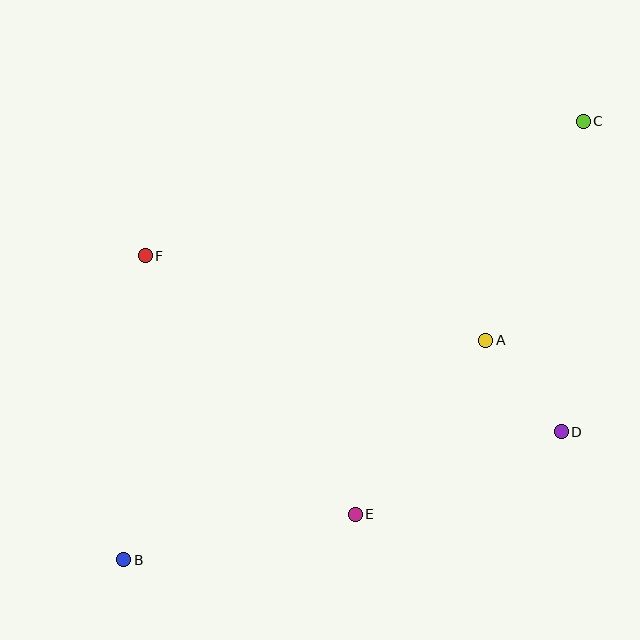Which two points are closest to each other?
Points A and D are closest to each other.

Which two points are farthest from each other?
Points B and C are farthest from each other.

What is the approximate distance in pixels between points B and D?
The distance between B and D is approximately 456 pixels.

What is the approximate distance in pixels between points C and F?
The distance between C and F is approximately 458 pixels.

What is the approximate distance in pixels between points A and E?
The distance between A and E is approximately 218 pixels.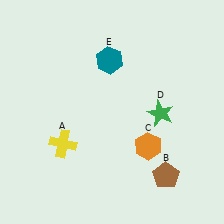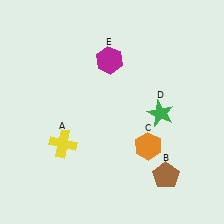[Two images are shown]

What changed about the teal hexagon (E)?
In Image 1, E is teal. In Image 2, it changed to magenta.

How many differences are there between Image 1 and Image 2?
There is 1 difference between the two images.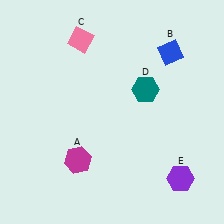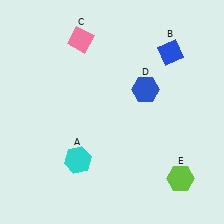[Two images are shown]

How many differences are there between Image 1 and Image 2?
There are 3 differences between the two images.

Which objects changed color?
A changed from magenta to cyan. D changed from teal to blue. E changed from purple to lime.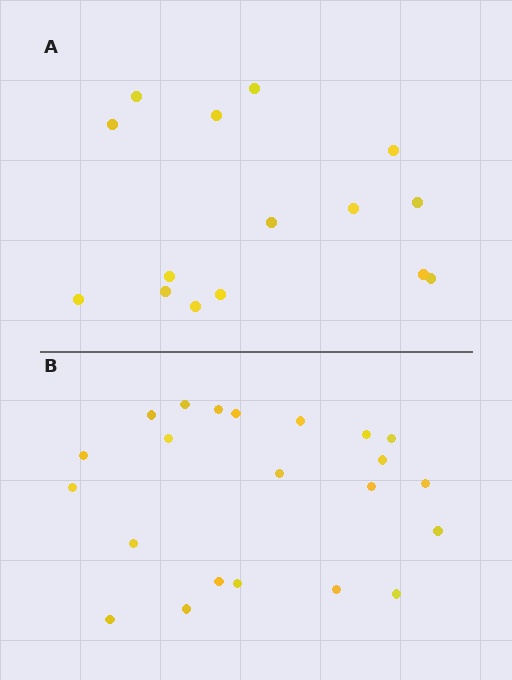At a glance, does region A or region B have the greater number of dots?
Region B (the bottom region) has more dots.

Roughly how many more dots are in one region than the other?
Region B has roughly 8 or so more dots than region A.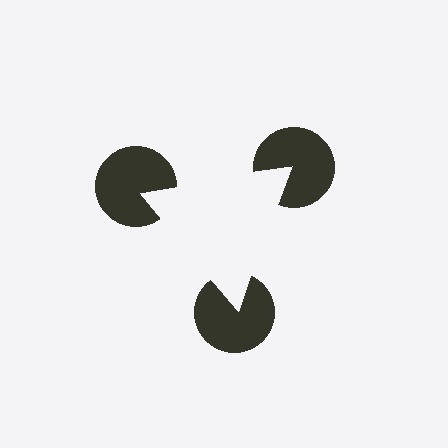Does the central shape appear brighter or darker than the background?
It typically appears slightly brighter than the background, even though no actual brightness change is drawn.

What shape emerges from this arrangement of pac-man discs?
An illusory triangle — its edges are inferred from the aligned wedge cuts in the pac-man discs, not physically drawn.